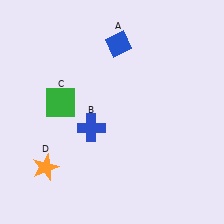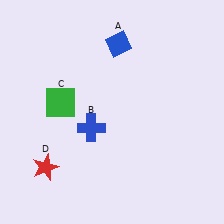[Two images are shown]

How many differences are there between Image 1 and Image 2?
There is 1 difference between the two images.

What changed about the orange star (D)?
In Image 1, D is orange. In Image 2, it changed to red.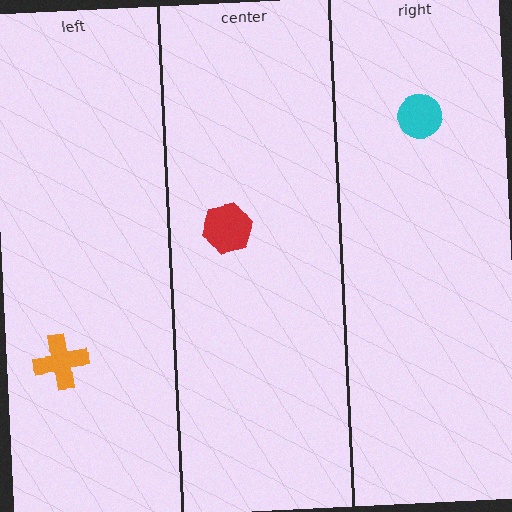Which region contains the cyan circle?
The right region.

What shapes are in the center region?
The red hexagon.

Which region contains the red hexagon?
The center region.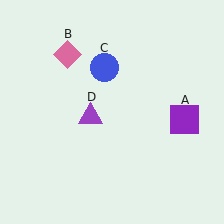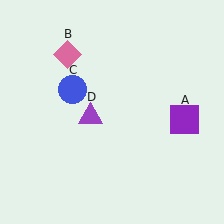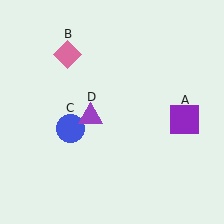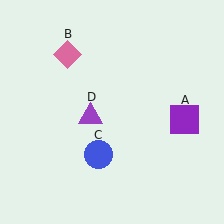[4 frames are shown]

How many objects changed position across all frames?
1 object changed position: blue circle (object C).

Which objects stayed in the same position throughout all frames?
Purple square (object A) and pink diamond (object B) and purple triangle (object D) remained stationary.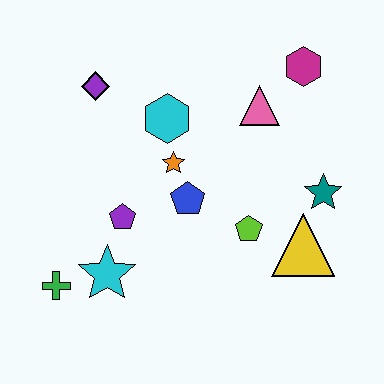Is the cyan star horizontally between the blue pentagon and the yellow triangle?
No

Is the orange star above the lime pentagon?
Yes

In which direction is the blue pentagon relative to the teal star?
The blue pentagon is to the left of the teal star.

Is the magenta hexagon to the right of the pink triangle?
Yes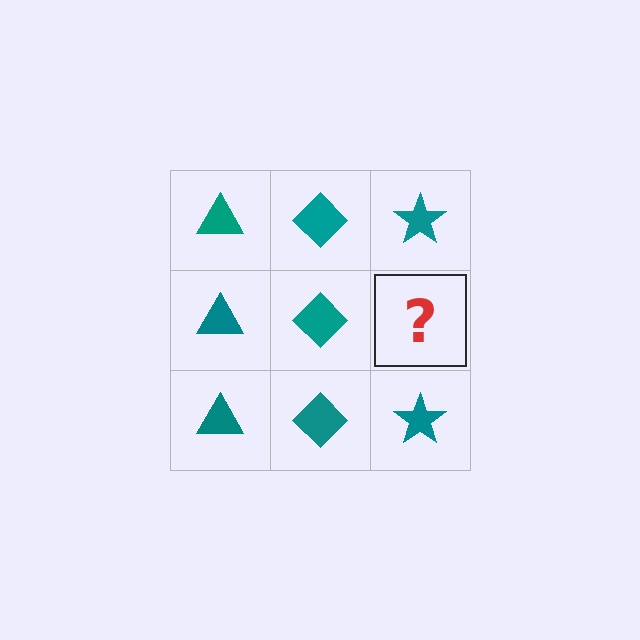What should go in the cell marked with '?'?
The missing cell should contain a teal star.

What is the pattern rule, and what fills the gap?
The rule is that each column has a consistent shape. The gap should be filled with a teal star.